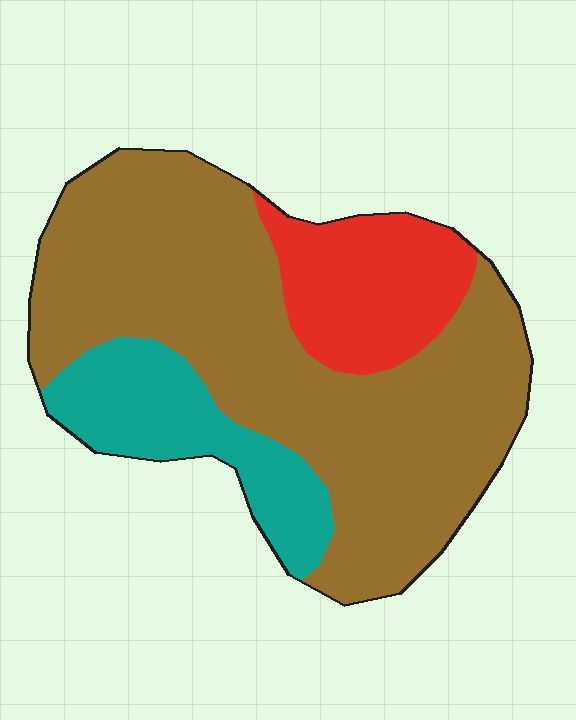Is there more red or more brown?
Brown.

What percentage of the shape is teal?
Teal covers roughly 20% of the shape.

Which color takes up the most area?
Brown, at roughly 65%.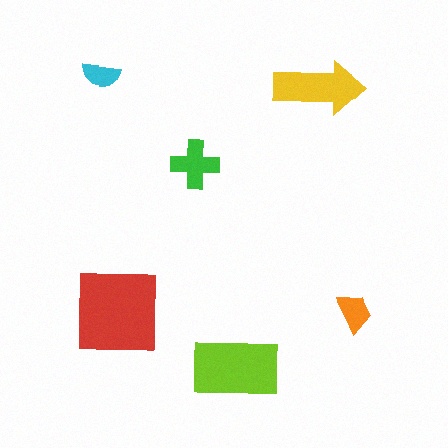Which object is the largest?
The red square.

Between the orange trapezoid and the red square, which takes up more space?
The red square.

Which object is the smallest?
The cyan semicircle.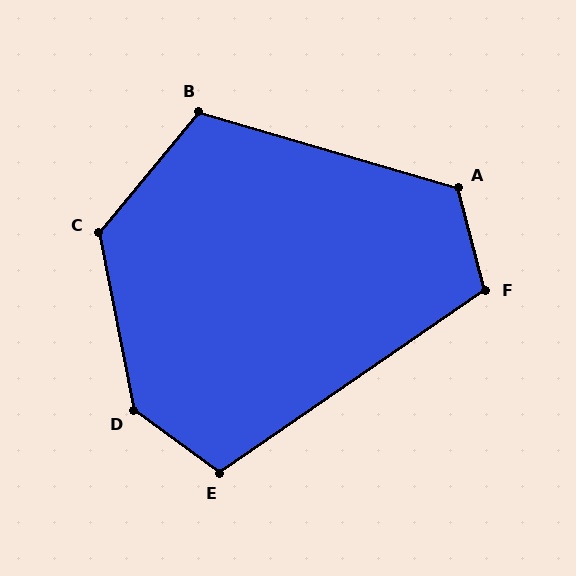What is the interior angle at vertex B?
Approximately 113 degrees (obtuse).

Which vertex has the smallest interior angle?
F, at approximately 110 degrees.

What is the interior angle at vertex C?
Approximately 129 degrees (obtuse).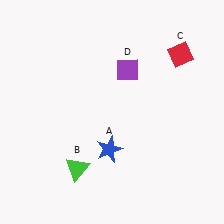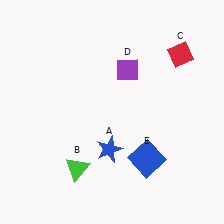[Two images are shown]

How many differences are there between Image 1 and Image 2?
There is 1 difference between the two images.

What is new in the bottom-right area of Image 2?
A blue square (E) was added in the bottom-right area of Image 2.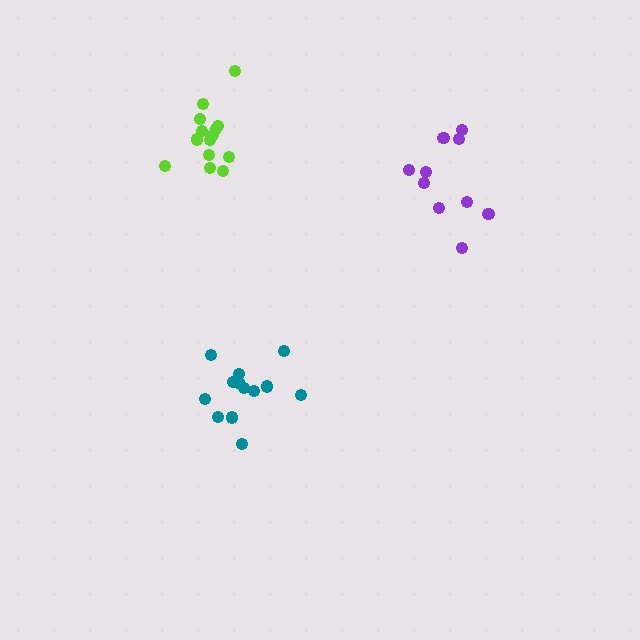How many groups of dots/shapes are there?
There are 3 groups.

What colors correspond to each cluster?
The clusters are colored: purple, teal, lime.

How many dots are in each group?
Group 1: 10 dots, Group 2: 13 dots, Group 3: 14 dots (37 total).